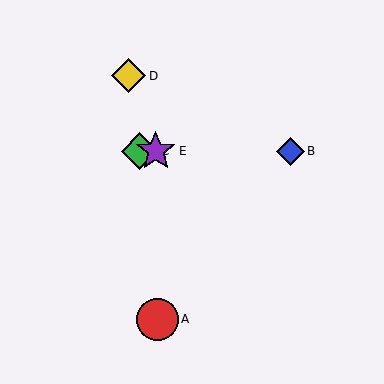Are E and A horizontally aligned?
No, E is at y≈151 and A is at y≈319.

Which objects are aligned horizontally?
Objects B, C, E are aligned horizontally.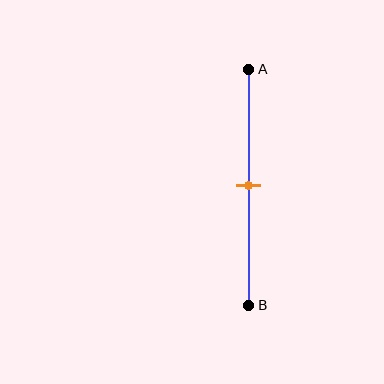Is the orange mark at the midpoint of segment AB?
Yes, the mark is approximately at the midpoint.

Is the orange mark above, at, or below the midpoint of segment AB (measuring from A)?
The orange mark is approximately at the midpoint of segment AB.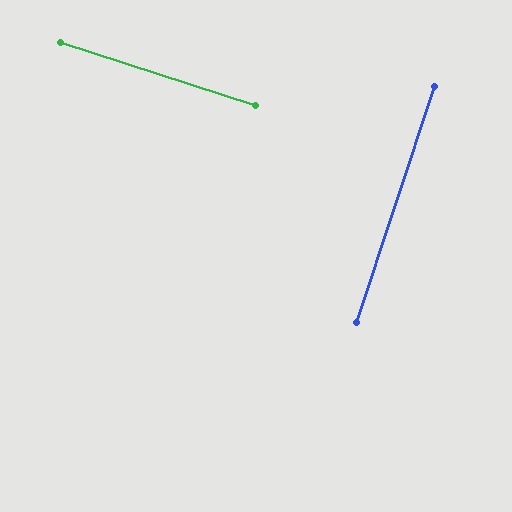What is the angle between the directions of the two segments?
Approximately 90 degrees.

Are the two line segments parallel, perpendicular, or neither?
Perpendicular — they meet at approximately 90°.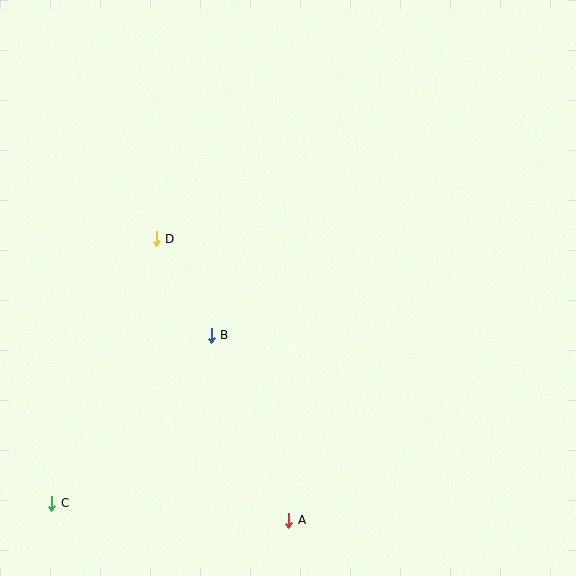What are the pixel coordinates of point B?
Point B is at (211, 335).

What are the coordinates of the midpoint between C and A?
The midpoint between C and A is at (170, 512).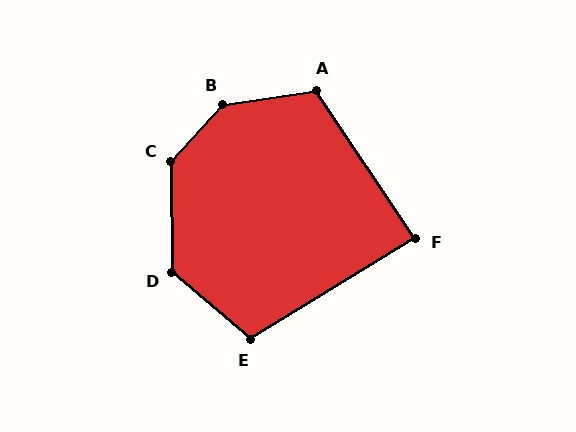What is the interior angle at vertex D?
Approximately 131 degrees (obtuse).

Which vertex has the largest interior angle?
B, at approximately 141 degrees.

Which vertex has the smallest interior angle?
F, at approximately 88 degrees.